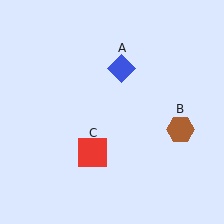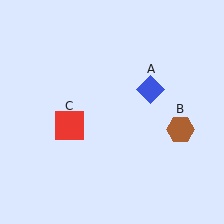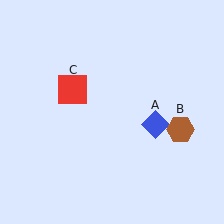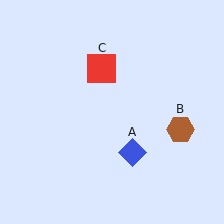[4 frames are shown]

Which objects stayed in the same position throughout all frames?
Brown hexagon (object B) remained stationary.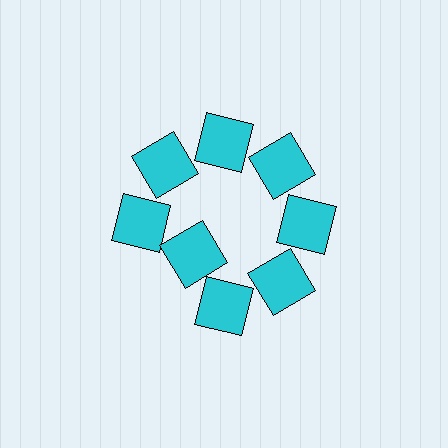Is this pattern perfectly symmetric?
No. The 8 cyan squares are arranged in a ring, but one element near the 8 o'clock position is pulled inward toward the center, breaking the 8-fold rotational symmetry.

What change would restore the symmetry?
The symmetry would be restored by moving it outward, back onto the ring so that all 8 squares sit at equal angles and equal distance from the center.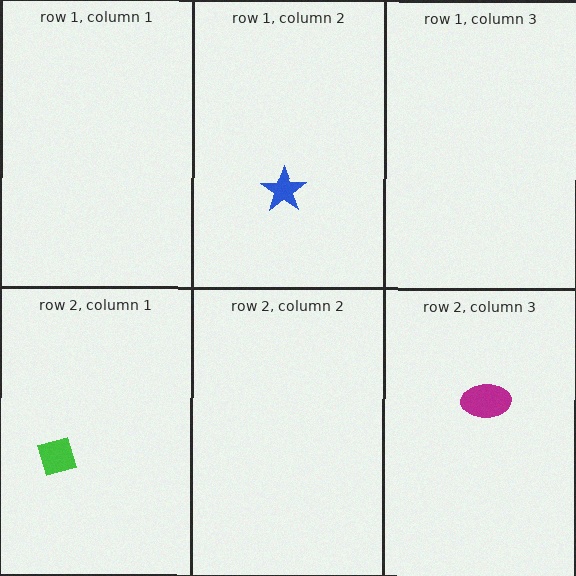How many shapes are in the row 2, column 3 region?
1.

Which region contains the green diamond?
The row 2, column 1 region.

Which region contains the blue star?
The row 1, column 2 region.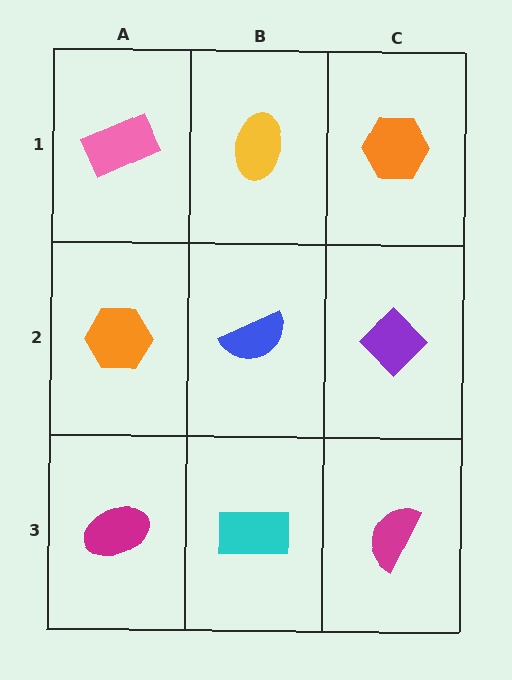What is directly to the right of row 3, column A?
A cyan rectangle.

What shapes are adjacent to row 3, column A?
An orange hexagon (row 2, column A), a cyan rectangle (row 3, column B).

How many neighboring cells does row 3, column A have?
2.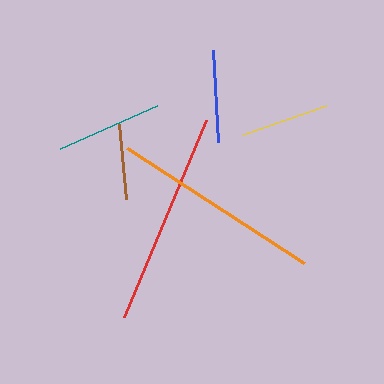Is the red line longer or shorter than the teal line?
The red line is longer than the teal line.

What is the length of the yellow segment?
The yellow segment is approximately 88 pixels long.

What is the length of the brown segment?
The brown segment is approximately 75 pixels long.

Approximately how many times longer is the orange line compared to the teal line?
The orange line is approximately 2.0 times the length of the teal line.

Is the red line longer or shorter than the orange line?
The red line is longer than the orange line.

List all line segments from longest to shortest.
From longest to shortest: red, orange, teal, blue, yellow, brown.